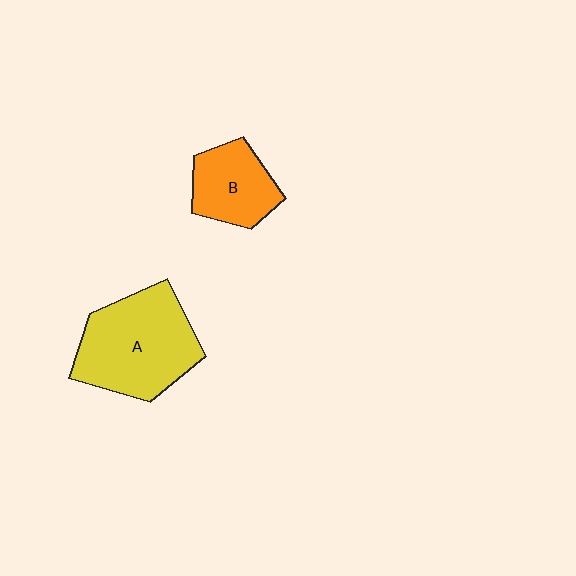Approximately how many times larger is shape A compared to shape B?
Approximately 1.8 times.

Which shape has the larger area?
Shape A (yellow).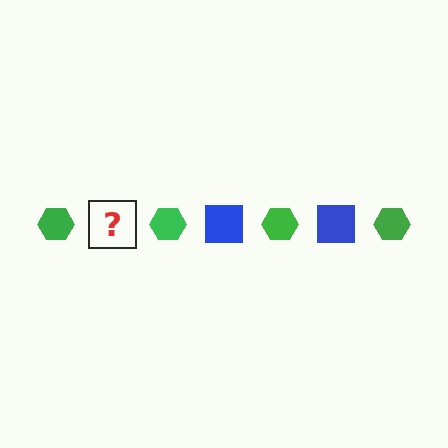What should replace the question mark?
The question mark should be replaced with a blue square.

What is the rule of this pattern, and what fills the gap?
The rule is that the pattern alternates between green hexagon and blue square. The gap should be filled with a blue square.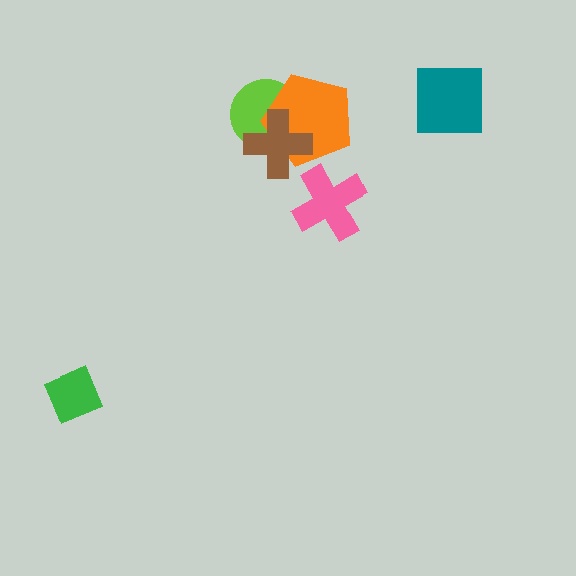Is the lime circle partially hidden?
Yes, it is partially covered by another shape.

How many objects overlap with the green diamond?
0 objects overlap with the green diamond.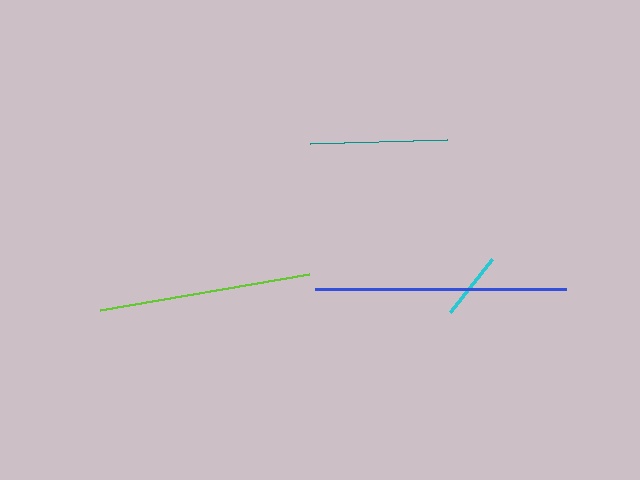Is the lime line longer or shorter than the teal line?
The lime line is longer than the teal line.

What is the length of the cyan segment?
The cyan segment is approximately 68 pixels long.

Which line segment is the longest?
The blue line is the longest at approximately 251 pixels.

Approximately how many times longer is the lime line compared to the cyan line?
The lime line is approximately 3.1 times the length of the cyan line.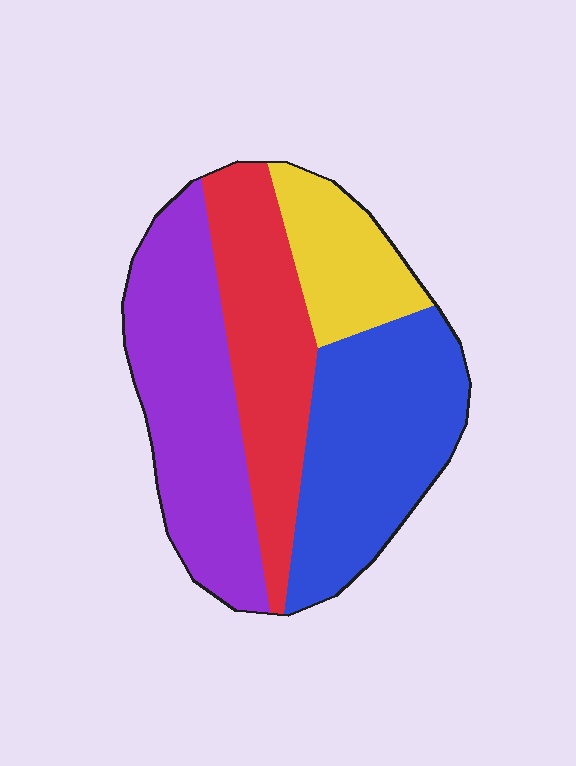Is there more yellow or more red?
Red.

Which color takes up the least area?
Yellow, at roughly 15%.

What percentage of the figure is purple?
Purple takes up between a quarter and a half of the figure.